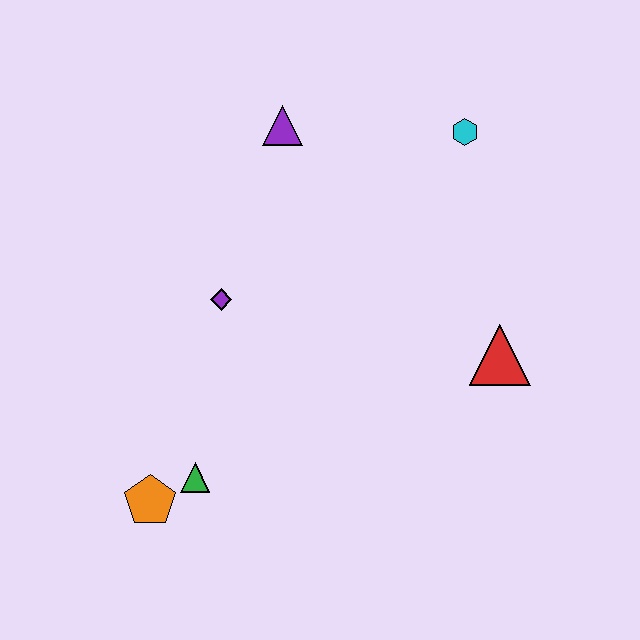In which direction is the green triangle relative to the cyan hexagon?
The green triangle is below the cyan hexagon.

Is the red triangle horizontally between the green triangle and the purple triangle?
No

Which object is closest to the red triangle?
The cyan hexagon is closest to the red triangle.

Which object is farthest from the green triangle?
The cyan hexagon is farthest from the green triangle.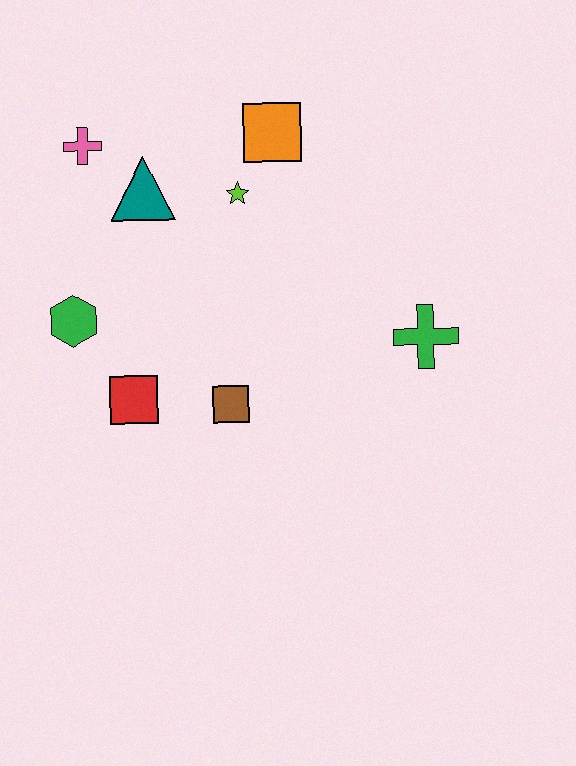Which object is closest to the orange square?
The lime star is closest to the orange square.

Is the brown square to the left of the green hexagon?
No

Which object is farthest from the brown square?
The pink cross is farthest from the brown square.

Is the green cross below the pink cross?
Yes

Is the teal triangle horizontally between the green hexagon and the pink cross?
No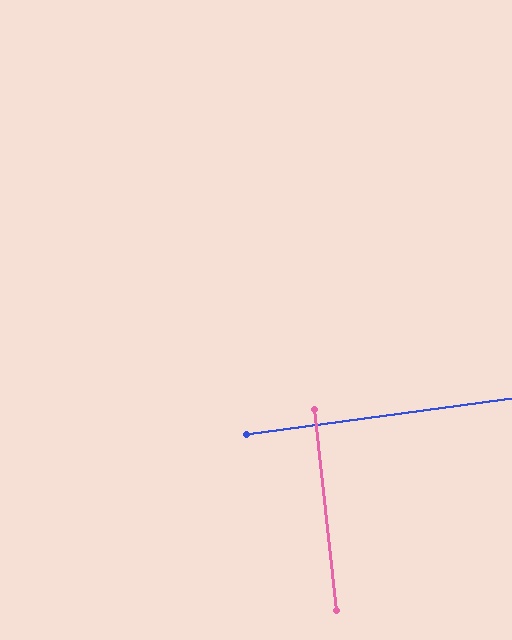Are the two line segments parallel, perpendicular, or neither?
Perpendicular — they meet at approximately 88°.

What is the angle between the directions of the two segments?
Approximately 88 degrees.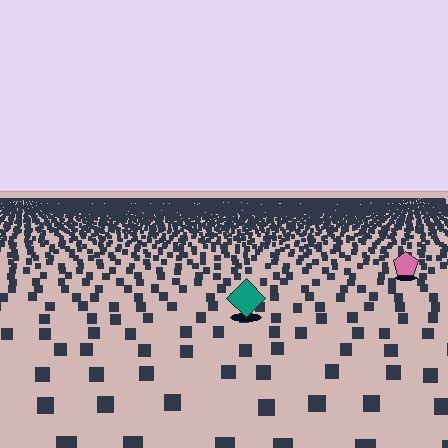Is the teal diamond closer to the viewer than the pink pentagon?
Yes. The teal diamond is closer — you can tell from the texture gradient: the ground texture is coarser near it.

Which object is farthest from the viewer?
The pink pentagon is farthest from the viewer. It appears smaller and the ground texture around it is denser.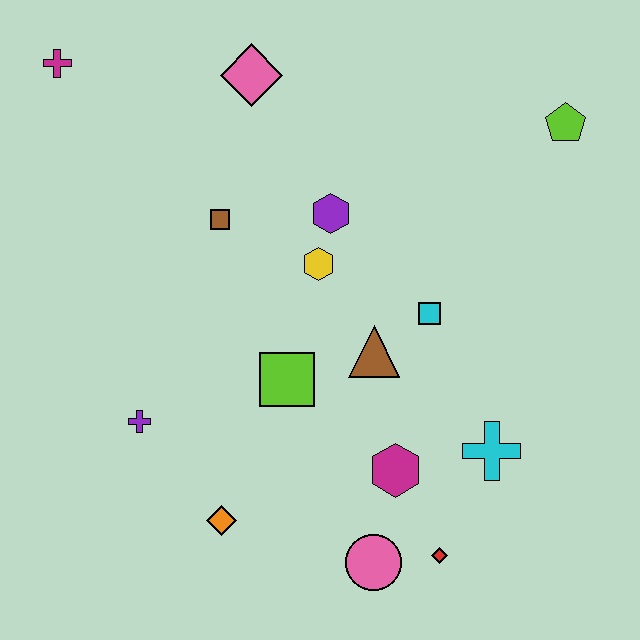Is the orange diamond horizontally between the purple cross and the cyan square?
Yes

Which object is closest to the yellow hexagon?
The purple hexagon is closest to the yellow hexagon.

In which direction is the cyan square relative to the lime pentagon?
The cyan square is below the lime pentagon.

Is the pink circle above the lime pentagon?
No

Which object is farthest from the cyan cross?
The magenta cross is farthest from the cyan cross.